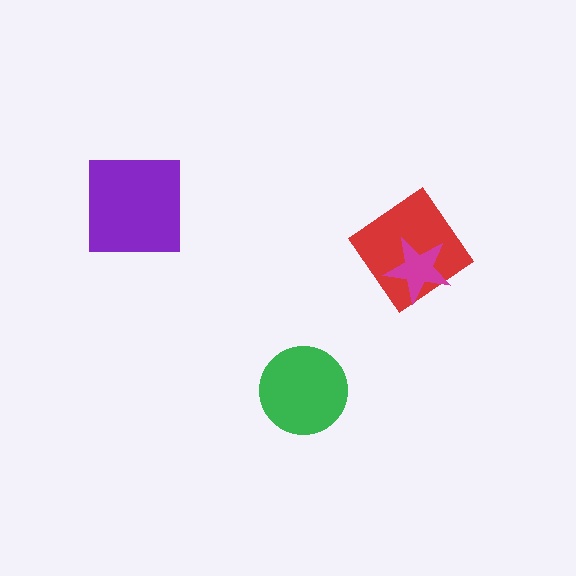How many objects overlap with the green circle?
0 objects overlap with the green circle.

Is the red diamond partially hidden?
Yes, it is partially covered by another shape.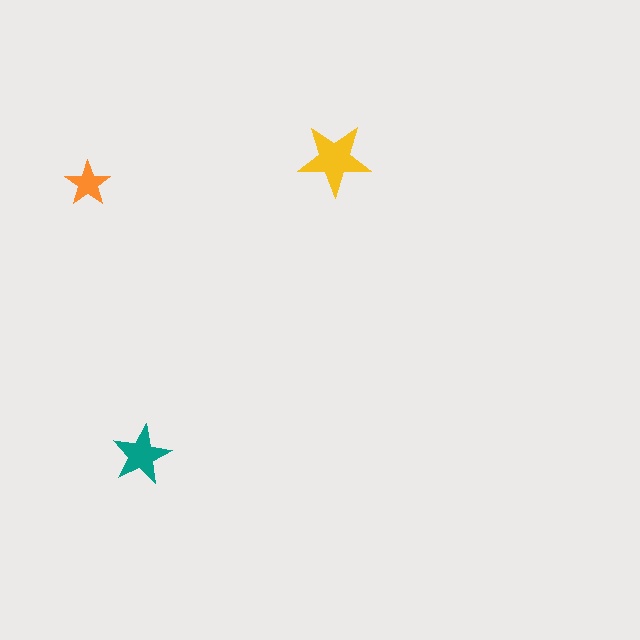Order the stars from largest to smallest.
the yellow one, the teal one, the orange one.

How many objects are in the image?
There are 3 objects in the image.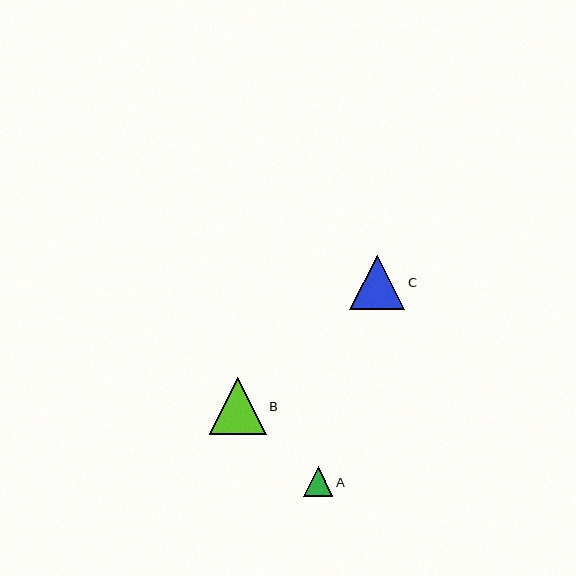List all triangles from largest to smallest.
From largest to smallest: B, C, A.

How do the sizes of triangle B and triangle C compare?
Triangle B and triangle C are approximately the same size.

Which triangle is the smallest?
Triangle A is the smallest with a size of approximately 30 pixels.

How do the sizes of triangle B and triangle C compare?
Triangle B and triangle C are approximately the same size.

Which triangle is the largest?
Triangle B is the largest with a size of approximately 57 pixels.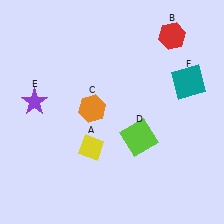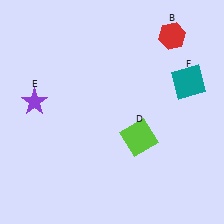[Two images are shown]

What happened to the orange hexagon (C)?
The orange hexagon (C) was removed in Image 2. It was in the top-left area of Image 1.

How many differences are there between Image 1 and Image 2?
There are 2 differences between the two images.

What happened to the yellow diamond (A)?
The yellow diamond (A) was removed in Image 2. It was in the bottom-left area of Image 1.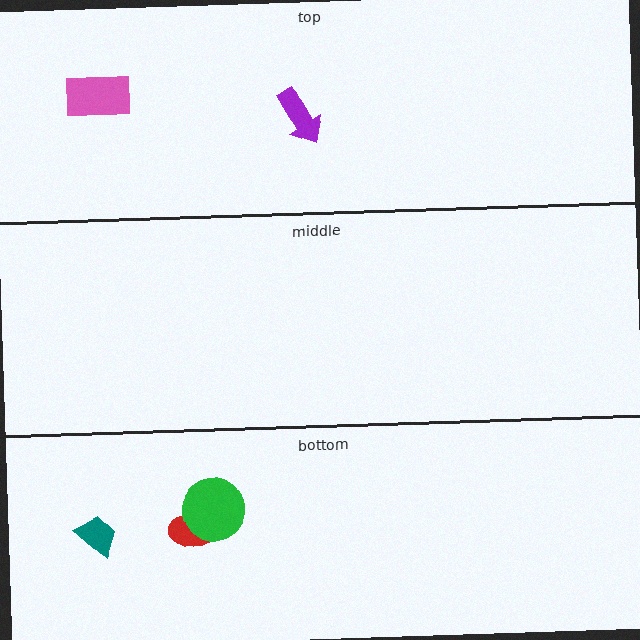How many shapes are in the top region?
2.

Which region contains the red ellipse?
The bottom region.